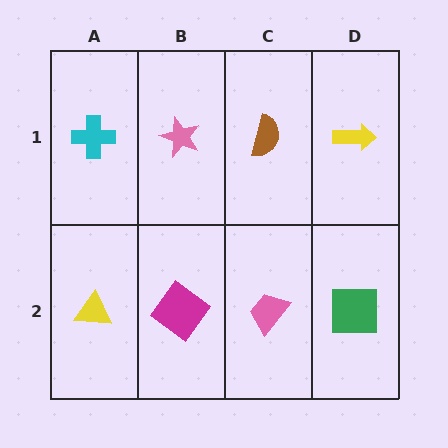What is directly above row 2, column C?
A brown semicircle.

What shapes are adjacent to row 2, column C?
A brown semicircle (row 1, column C), a magenta diamond (row 2, column B), a green square (row 2, column D).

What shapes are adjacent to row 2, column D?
A yellow arrow (row 1, column D), a pink trapezoid (row 2, column C).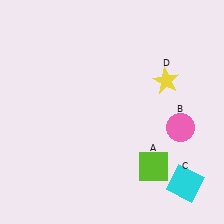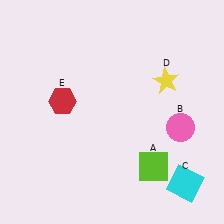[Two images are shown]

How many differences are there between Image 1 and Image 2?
There is 1 difference between the two images.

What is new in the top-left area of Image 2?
A red hexagon (E) was added in the top-left area of Image 2.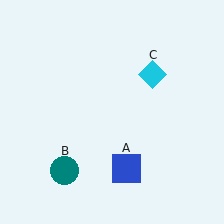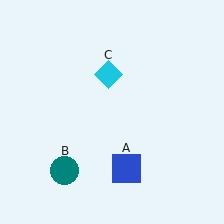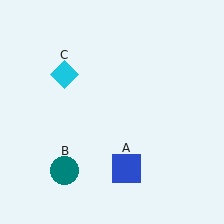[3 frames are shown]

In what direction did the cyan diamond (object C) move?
The cyan diamond (object C) moved left.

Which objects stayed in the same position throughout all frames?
Blue square (object A) and teal circle (object B) remained stationary.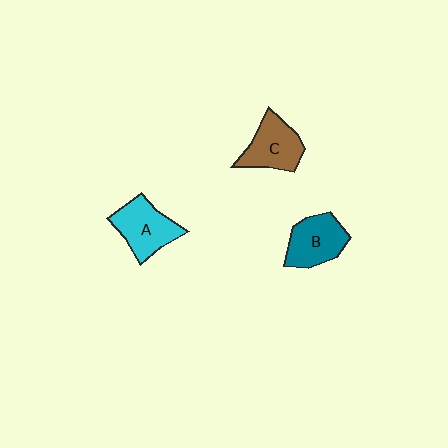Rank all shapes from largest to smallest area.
From largest to smallest: A (cyan), B (teal), C (brown).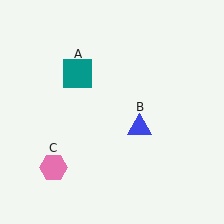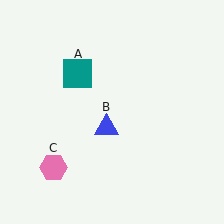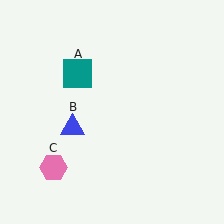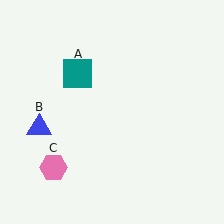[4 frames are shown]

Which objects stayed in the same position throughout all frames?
Teal square (object A) and pink hexagon (object C) remained stationary.